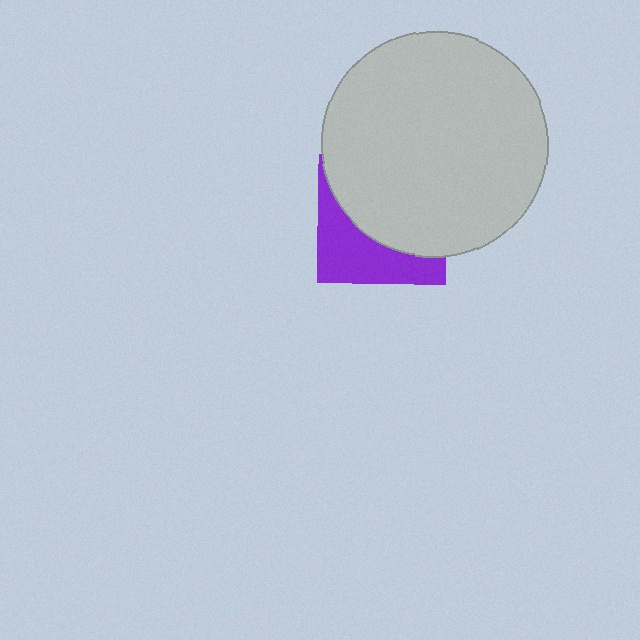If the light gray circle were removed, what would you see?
You would see the complete purple square.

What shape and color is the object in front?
The object in front is a light gray circle.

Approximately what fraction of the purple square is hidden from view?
Roughly 61% of the purple square is hidden behind the light gray circle.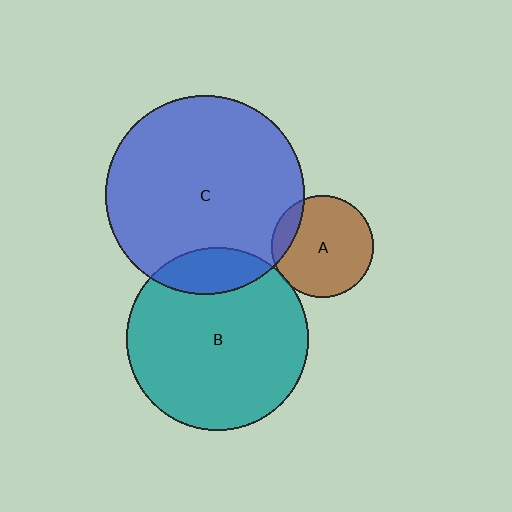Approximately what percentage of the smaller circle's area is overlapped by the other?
Approximately 15%.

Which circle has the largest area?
Circle C (blue).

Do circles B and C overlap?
Yes.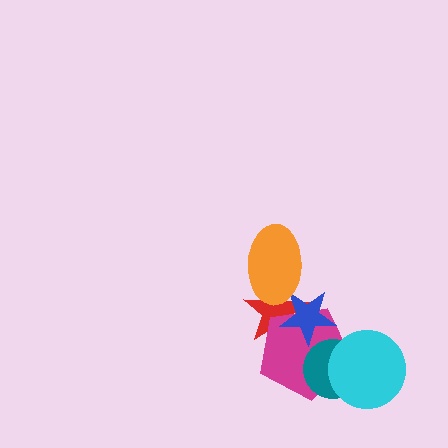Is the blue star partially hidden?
Yes, it is partially covered by another shape.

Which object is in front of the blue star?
The orange ellipse is in front of the blue star.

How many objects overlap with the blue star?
3 objects overlap with the blue star.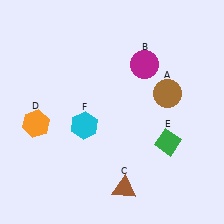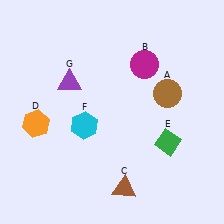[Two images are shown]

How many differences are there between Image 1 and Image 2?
There is 1 difference between the two images.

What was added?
A purple triangle (G) was added in Image 2.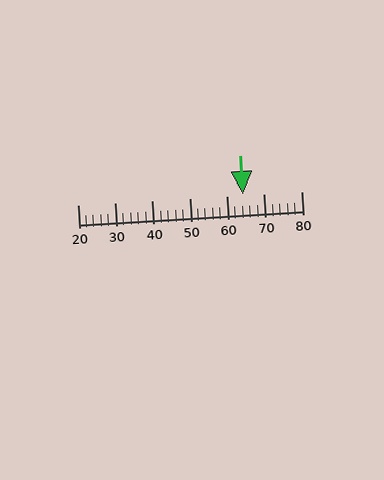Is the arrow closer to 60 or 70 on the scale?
The arrow is closer to 60.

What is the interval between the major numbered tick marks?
The major tick marks are spaced 10 units apart.